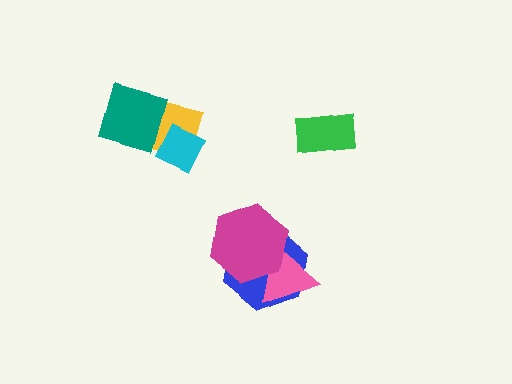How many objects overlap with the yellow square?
2 objects overlap with the yellow square.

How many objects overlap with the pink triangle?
2 objects overlap with the pink triangle.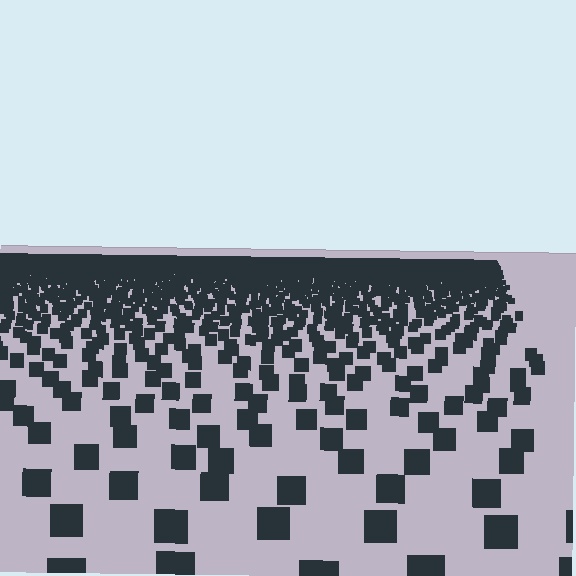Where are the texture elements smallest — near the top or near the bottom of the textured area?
Near the top.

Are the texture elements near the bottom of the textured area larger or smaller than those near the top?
Larger. Near the bottom, elements are closer to the viewer and appear at a bigger on-screen size.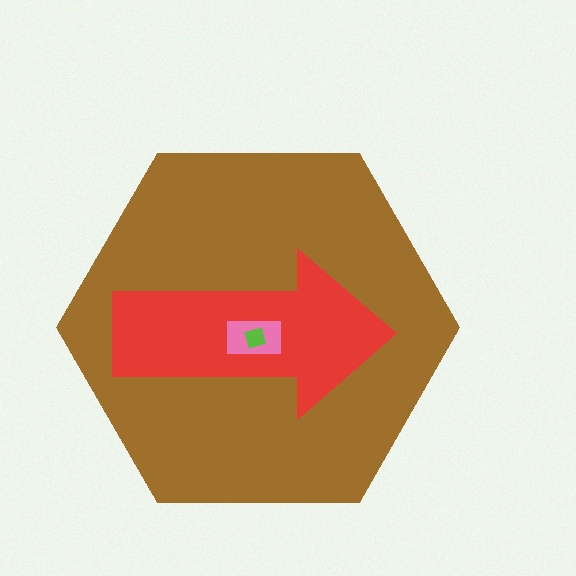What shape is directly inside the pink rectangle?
The lime diamond.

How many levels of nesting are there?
4.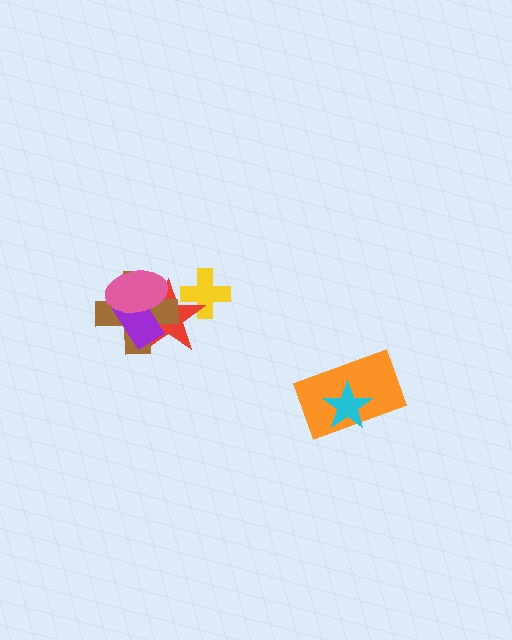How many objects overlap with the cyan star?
1 object overlaps with the cyan star.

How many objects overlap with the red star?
4 objects overlap with the red star.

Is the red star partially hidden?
Yes, it is partially covered by another shape.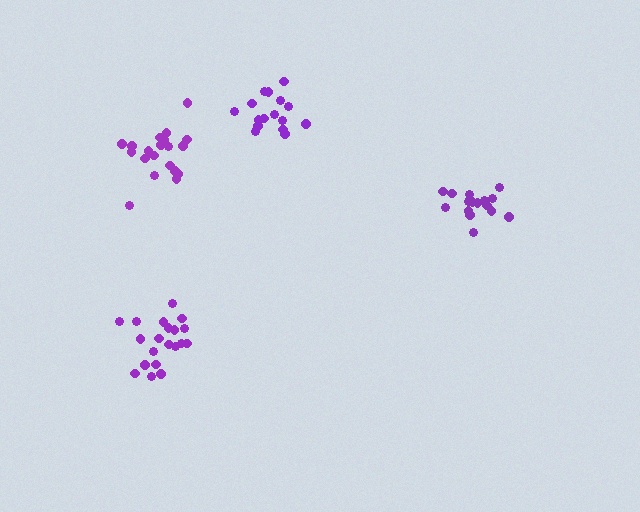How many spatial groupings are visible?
There are 4 spatial groupings.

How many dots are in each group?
Group 1: 16 dots, Group 2: 20 dots, Group 3: 20 dots, Group 4: 16 dots (72 total).